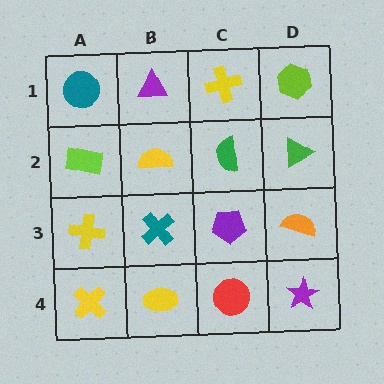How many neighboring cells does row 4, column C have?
3.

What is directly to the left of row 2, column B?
A lime rectangle.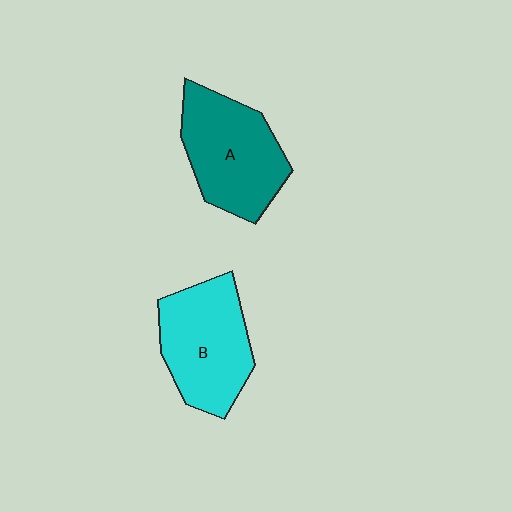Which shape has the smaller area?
Shape B (cyan).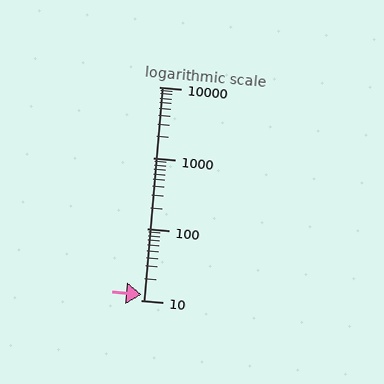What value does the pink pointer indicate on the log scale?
The pointer indicates approximately 12.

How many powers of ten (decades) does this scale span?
The scale spans 3 decades, from 10 to 10000.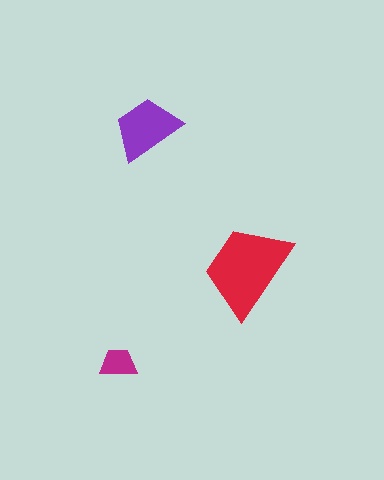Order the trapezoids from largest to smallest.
the red one, the purple one, the magenta one.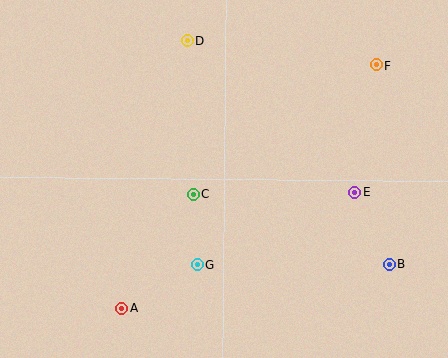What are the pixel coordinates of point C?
Point C is at (193, 194).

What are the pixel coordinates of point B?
Point B is at (389, 264).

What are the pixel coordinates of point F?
Point F is at (376, 65).